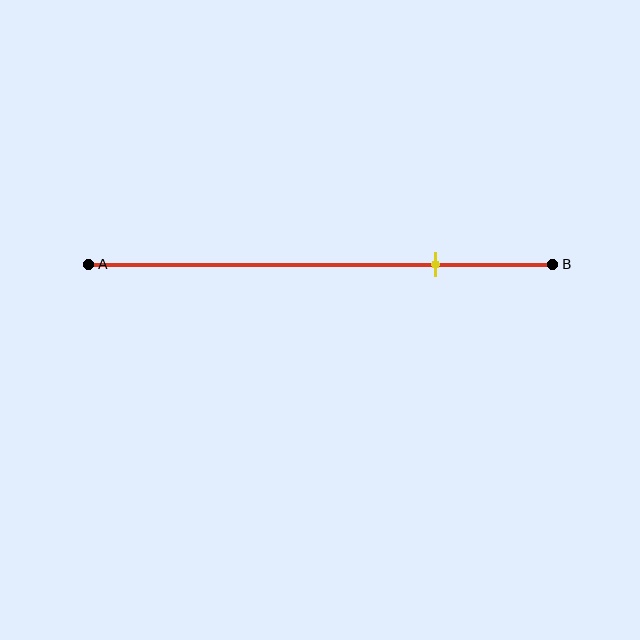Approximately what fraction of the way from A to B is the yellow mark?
The yellow mark is approximately 75% of the way from A to B.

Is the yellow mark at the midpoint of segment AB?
No, the mark is at about 75% from A, not at the 50% midpoint.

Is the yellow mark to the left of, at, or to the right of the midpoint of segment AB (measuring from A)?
The yellow mark is to the right of the midpoint of segment AB.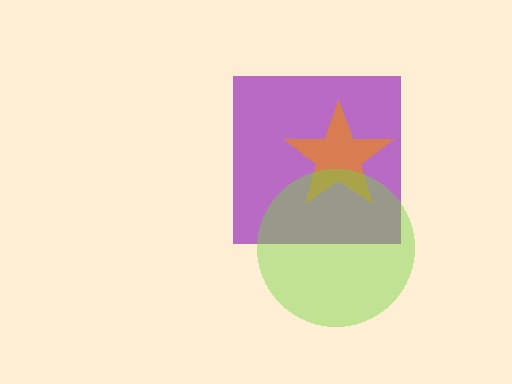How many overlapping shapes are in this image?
There are 3 overlapping shapes in the image.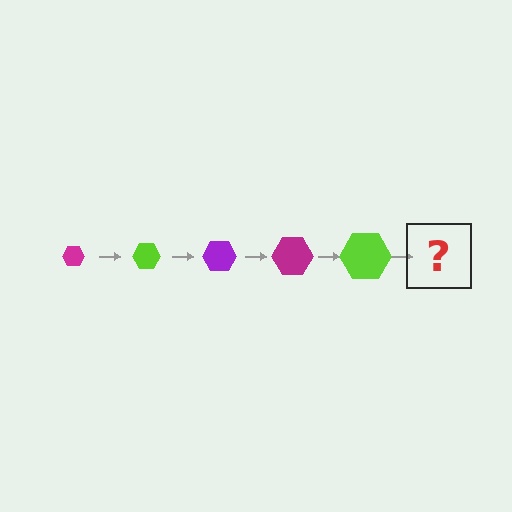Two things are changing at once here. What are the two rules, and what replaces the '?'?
The two rules are that the hexagon grows larger each step and the color cycles through magenta, lime, and purple. The '?' should be a purple hexagon, larger than the previous one.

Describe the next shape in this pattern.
It should be a purple hexagon, larger than the previous one.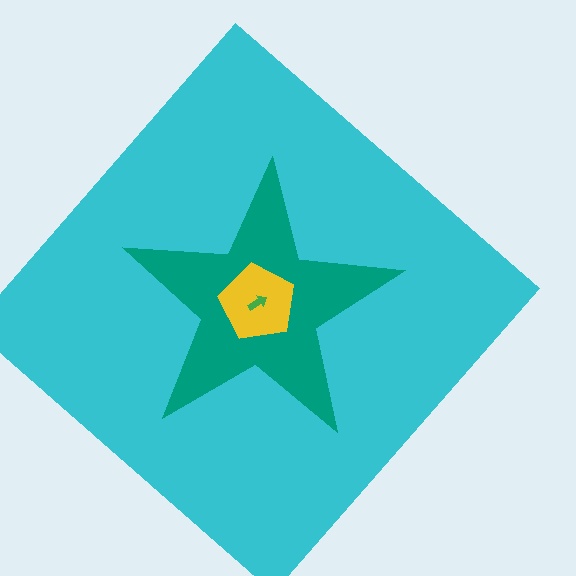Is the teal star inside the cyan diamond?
Yes.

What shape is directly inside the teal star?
The yellow pentagon.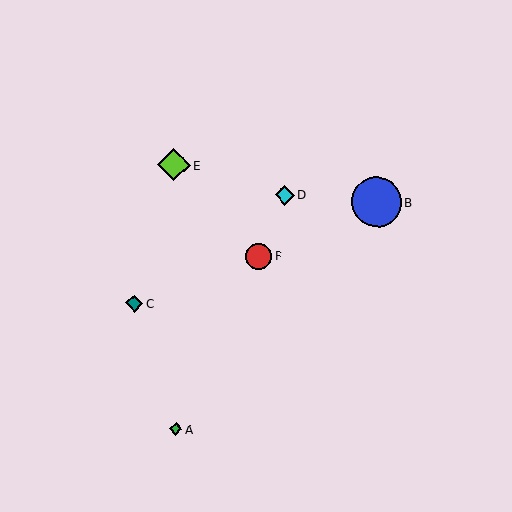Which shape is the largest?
The blue circle (labeled B) is the largest.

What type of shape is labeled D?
Shape D is a cyan diamond.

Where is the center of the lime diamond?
The center of the lime diamond is at (174, 165).